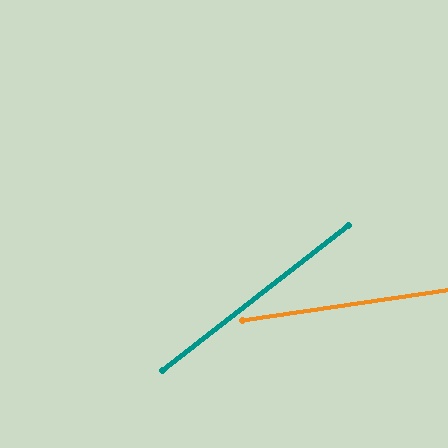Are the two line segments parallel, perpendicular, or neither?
Neither parallel nor perpendicular — they differ by about 29°.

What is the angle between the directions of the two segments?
Approximately 29 degrees.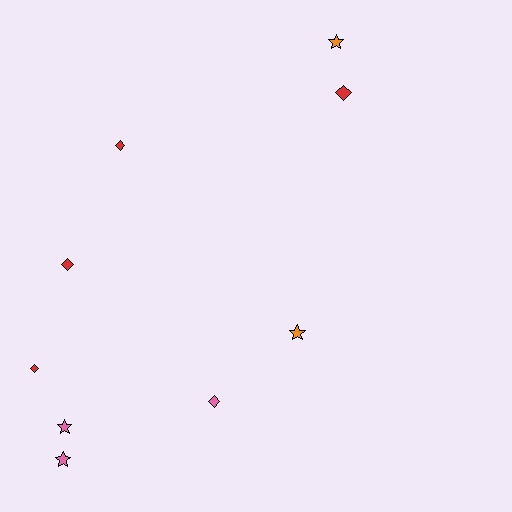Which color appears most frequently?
Red, with 4 objects.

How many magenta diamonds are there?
There are no magenta diamonds.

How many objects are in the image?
There are 9 objects.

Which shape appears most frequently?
Diamond, with 5 objects.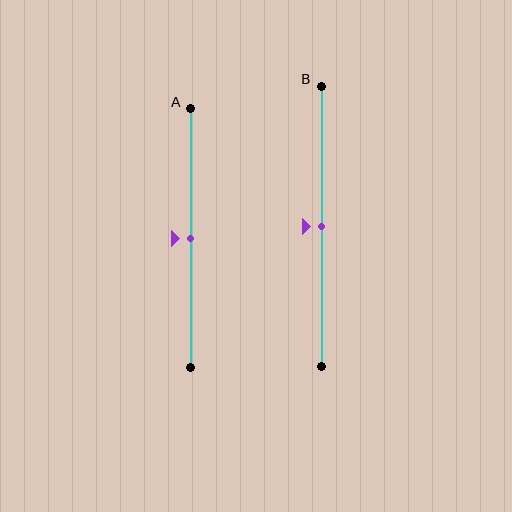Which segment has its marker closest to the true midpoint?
Segment A has its marker closest to the true midpoint.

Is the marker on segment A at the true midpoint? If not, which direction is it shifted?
Yes, the marker on segment A is at the true midpoint.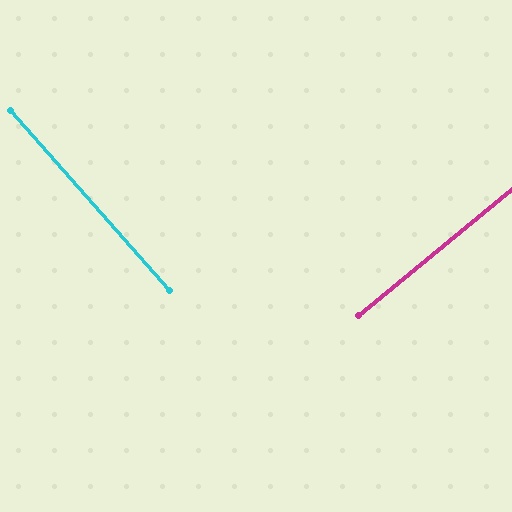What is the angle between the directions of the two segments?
Approximately 88 degrees.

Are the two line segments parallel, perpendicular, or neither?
Perpendicular — they meet at approximately 88°.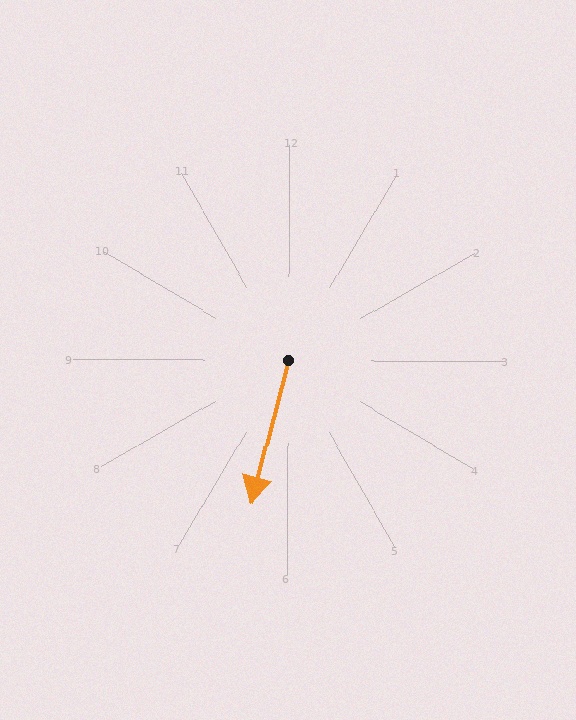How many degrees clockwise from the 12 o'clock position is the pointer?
Approximately 194 degrees.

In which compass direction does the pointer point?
South.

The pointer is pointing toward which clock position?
Roughly 6 o'clock.